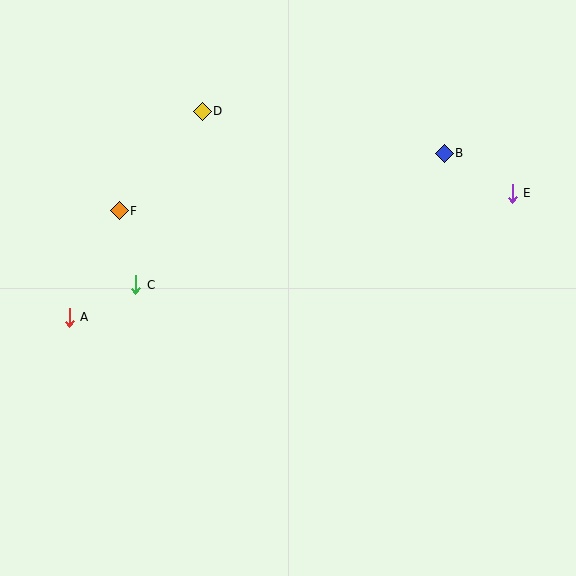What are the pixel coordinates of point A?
Point A is at (69, 317).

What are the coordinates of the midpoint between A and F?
The midpoint between A and F is at (94, 264).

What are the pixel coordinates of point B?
Point B is at (444, 153).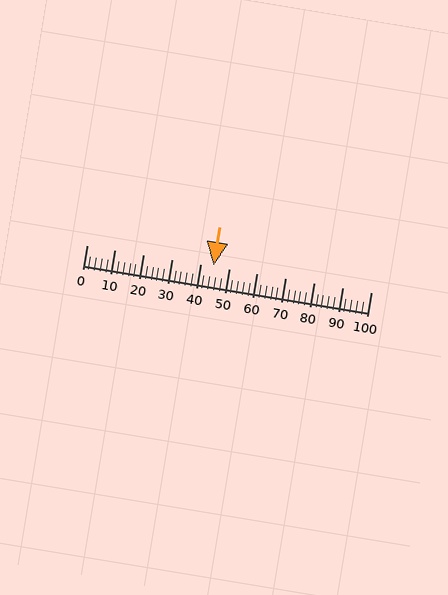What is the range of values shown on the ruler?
The ruler shows values from 0 to 100.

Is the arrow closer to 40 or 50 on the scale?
The arrow is closer to 40.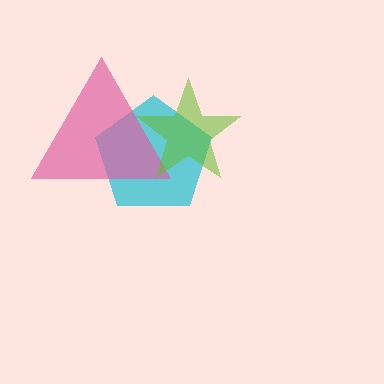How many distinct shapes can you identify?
There are 3 distinct shapes: a cyan pentagon, a pink triangle, a lime star.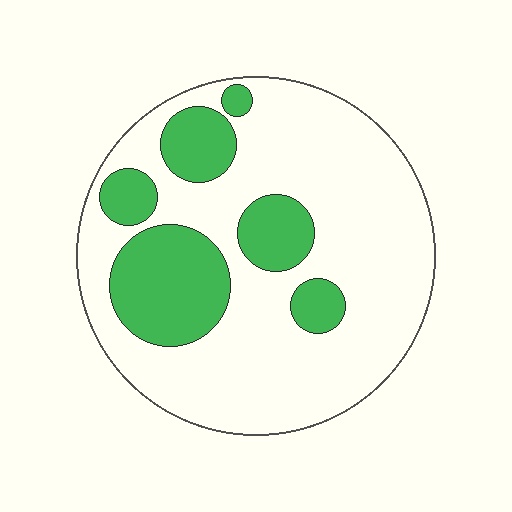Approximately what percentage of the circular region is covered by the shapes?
Approximately 25%.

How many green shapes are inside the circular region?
6.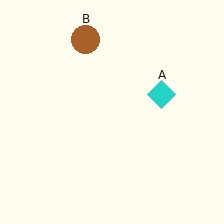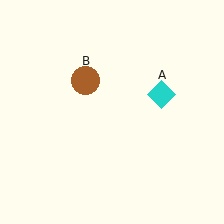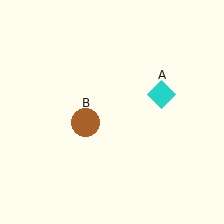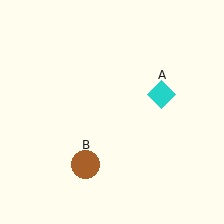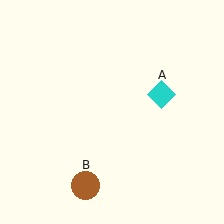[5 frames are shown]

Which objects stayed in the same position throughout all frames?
Cyan diamond (object A) remained stationary.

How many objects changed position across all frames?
1 object changed position: brown circle (object B).